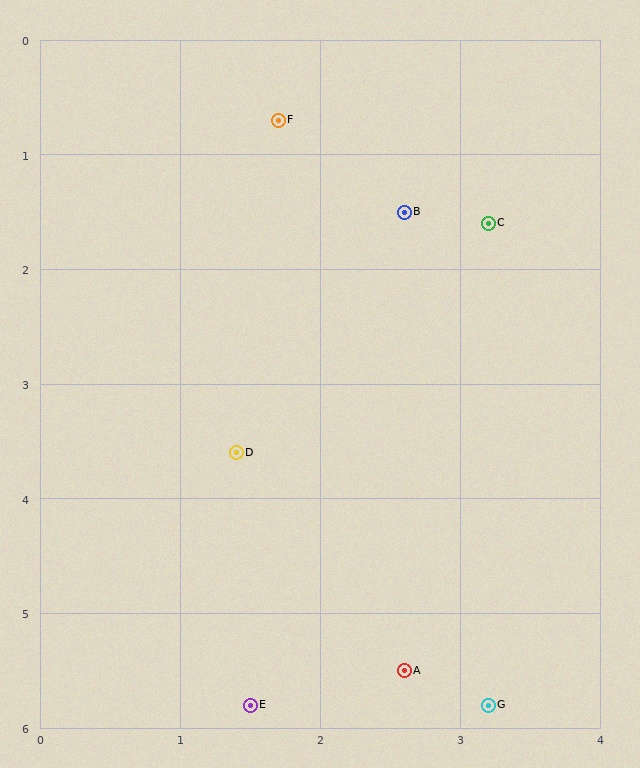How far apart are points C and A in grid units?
Points C and A are about 3.9 grid units apart.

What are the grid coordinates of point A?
Point A is at approximately (2.6, 5.5).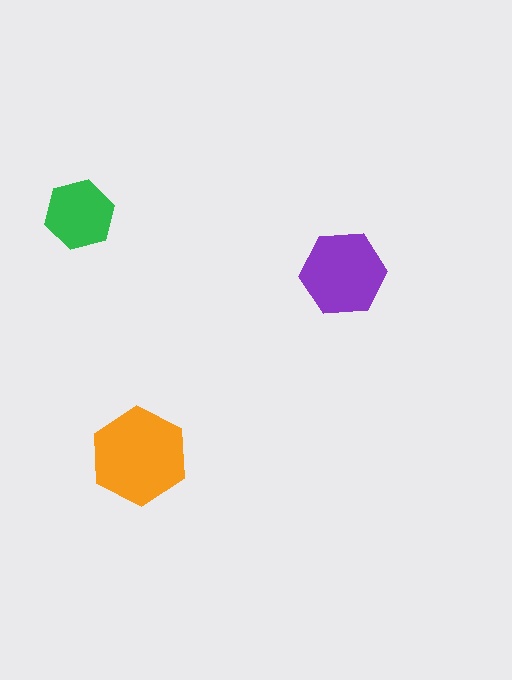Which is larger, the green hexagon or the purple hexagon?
The purple one.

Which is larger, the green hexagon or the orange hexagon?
The orange one.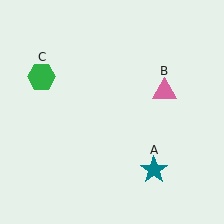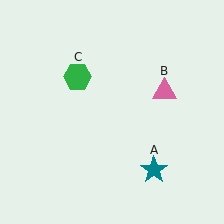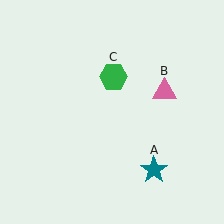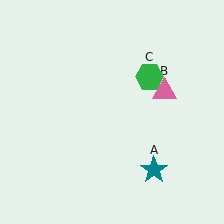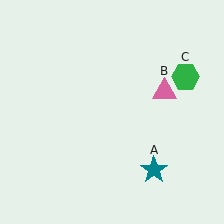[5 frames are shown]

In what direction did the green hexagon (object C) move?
The green hexagon (object C) moved right.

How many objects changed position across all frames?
1 object changed position: green hexagon (object C).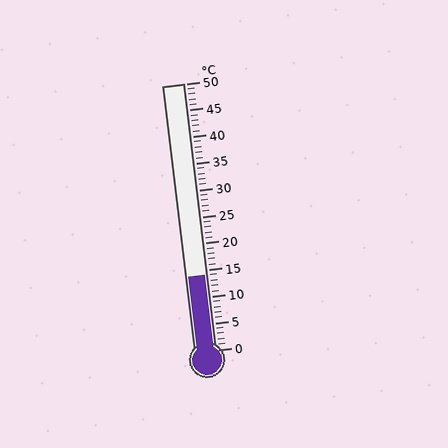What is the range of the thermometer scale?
The thermometer scale ranges from 0°C to 50°C.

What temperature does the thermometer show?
The thermometer shows approximately 14°C.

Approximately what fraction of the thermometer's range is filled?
The thermometer is filled to approximately 30% of its range.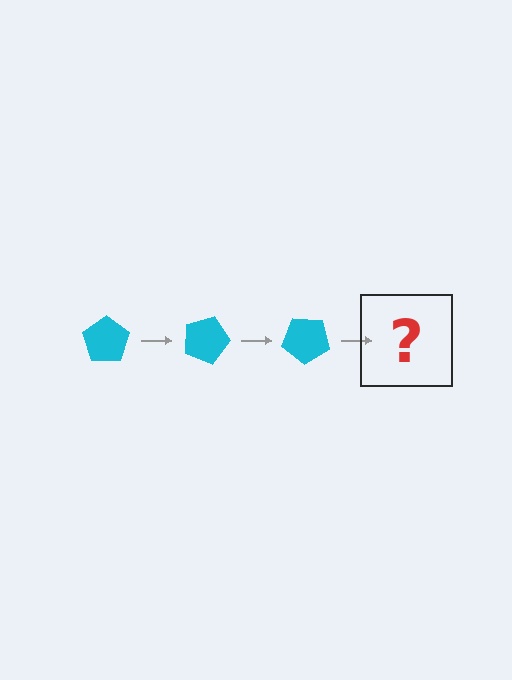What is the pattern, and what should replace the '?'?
The pattern is that the pentagon rotates 20 degrees each step. The '?' should be a cyan pentagon rotated 60 degrees.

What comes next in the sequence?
The next element should be a cyan pentagon rotated 60 degrees.